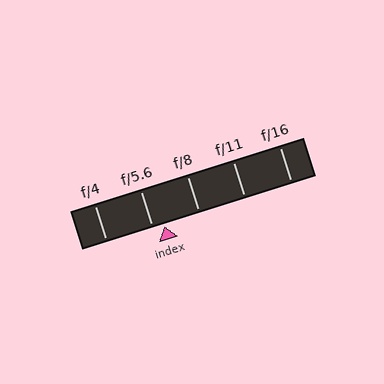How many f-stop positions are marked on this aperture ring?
There are 5 f-stop positions marked.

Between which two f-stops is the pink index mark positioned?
The index mark is between f/5.6 and f/8.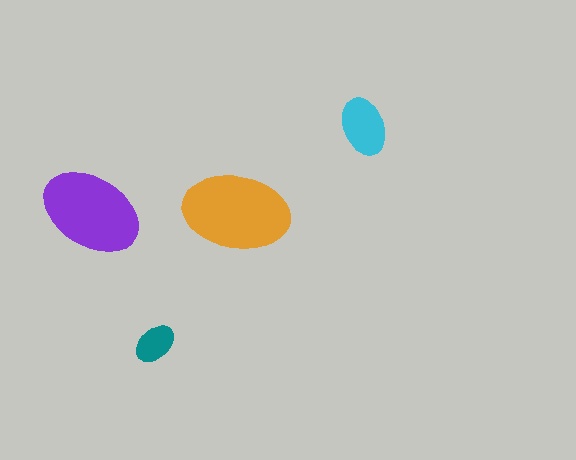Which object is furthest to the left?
The purple ellipse is leftmost.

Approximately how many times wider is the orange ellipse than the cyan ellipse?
About 2 times wider.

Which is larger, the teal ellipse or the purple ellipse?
The purple one.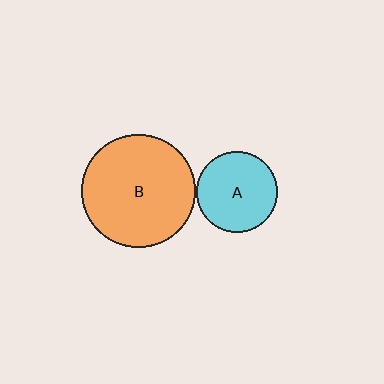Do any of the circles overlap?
No, none of the circles overlap.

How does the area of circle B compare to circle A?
Approximately 2.0 times.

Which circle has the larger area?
Circle B (orange).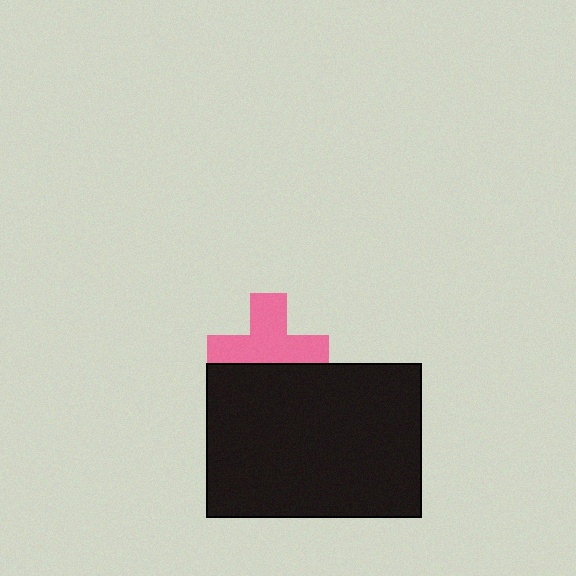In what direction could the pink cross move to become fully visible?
The pink cross could move up. That would shift it out from behind the black rectangle entirely.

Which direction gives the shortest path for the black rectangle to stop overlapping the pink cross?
Moving down gives the shortest separation.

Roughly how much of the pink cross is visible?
Most of it is visible (roughly 66%).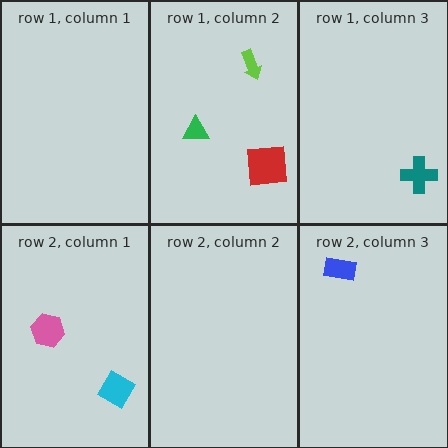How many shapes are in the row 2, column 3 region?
1.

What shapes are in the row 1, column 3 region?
The teal cross.